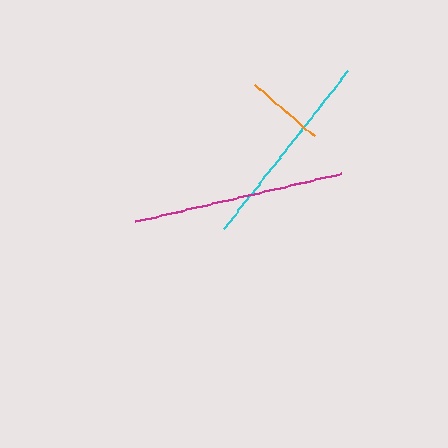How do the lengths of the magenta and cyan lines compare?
The magenta and cyan lines are approximately the same length.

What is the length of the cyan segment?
The cyan segment is approximately 201 pixels long.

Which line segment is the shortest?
The orange line is the shortest at approximately 79 pixels.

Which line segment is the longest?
The magenta line is the longest at approximately 211 pixels.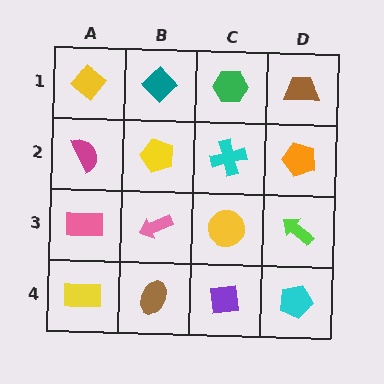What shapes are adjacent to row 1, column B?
A yellow pentagon (row 2, column B), a yellow diamond (row 1, column A), a green hexagon (row 1, column C).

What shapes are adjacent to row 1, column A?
A magenta semicircle (row 2, column A), a teal diamond (row 1, column B).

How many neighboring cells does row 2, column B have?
4.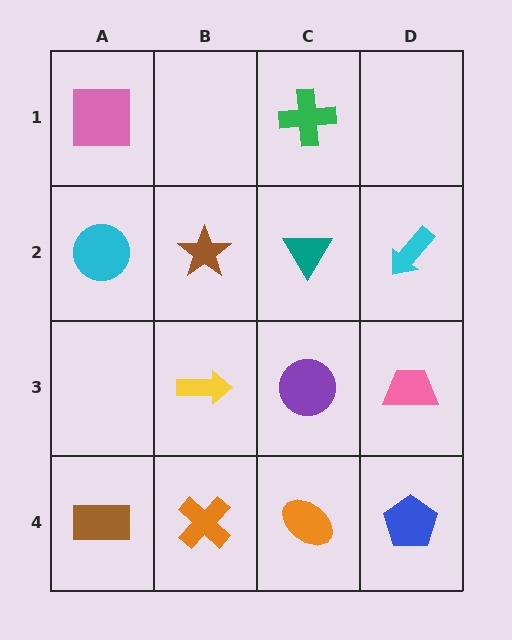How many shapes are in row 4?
4 shapes.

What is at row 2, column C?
A teal triangle.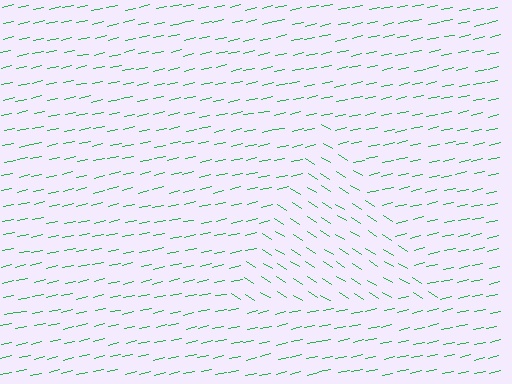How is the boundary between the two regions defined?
The boundary is defined purely by a change in line orientation (approximately 45 degrees difference). All lines are the same color and thickness.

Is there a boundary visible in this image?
Yes, there is a texture boundary formed by a change in line orientation.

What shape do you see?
I see a triangle.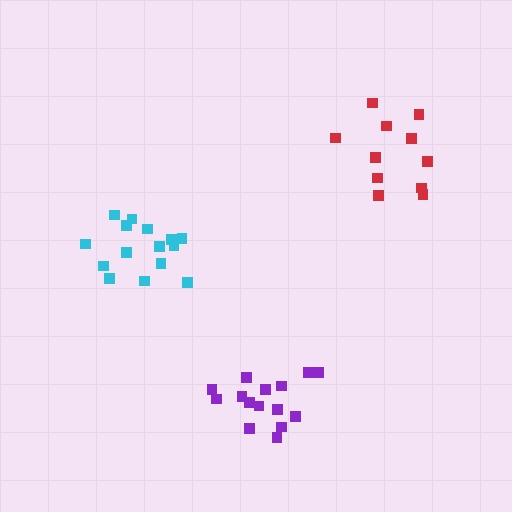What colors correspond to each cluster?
The clusters are colored: purple, cyan, red.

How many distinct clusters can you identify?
There are 3 distinct clusters.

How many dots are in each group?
Group 1: 15 dots, Group 2: 15 dots, Group 3: 11 dots (41 total).